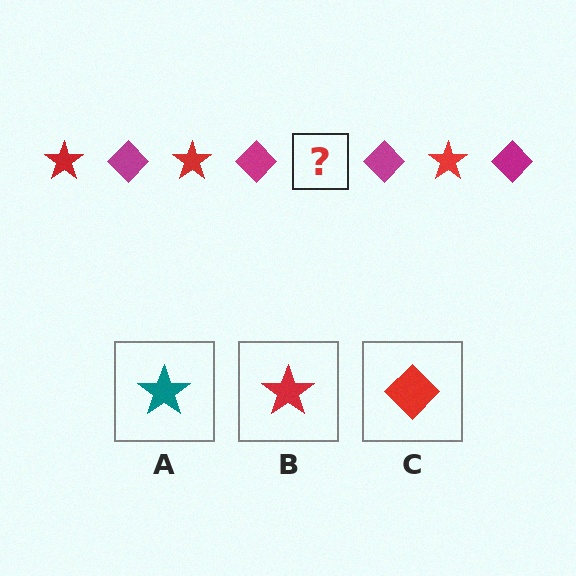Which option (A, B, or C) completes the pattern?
B.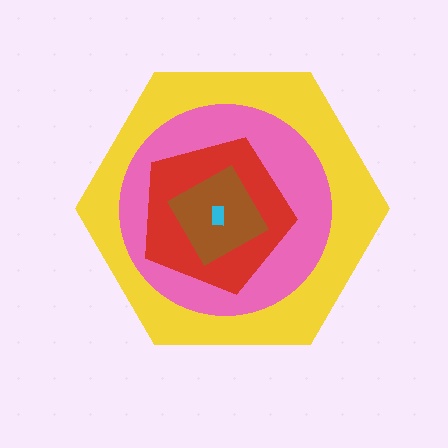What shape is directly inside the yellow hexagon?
The pink circle.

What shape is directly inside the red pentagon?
The brown square.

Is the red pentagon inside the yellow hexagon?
Yes.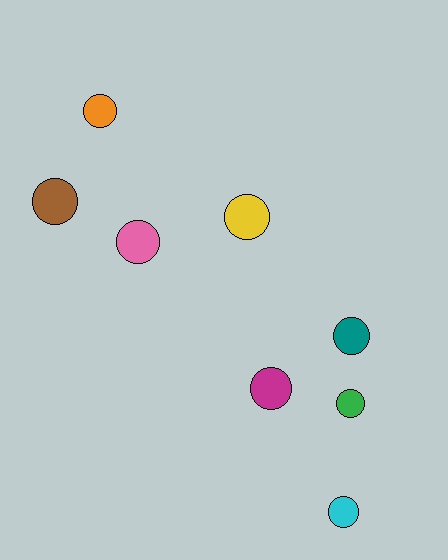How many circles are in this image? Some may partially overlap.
There are 8 circles.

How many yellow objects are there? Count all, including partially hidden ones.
There is 1 yellow object.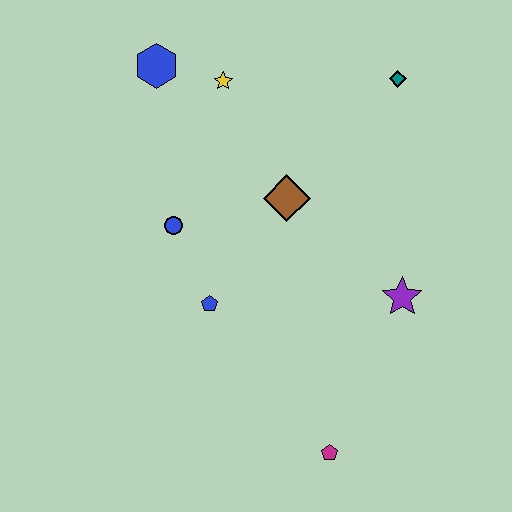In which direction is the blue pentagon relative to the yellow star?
The blue pentagon is below the yellow star.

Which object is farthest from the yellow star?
The magenta pentagon is farthest from the yellow star.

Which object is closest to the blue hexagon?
The yellow star is closest to the blue hexagon.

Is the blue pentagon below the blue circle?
Yes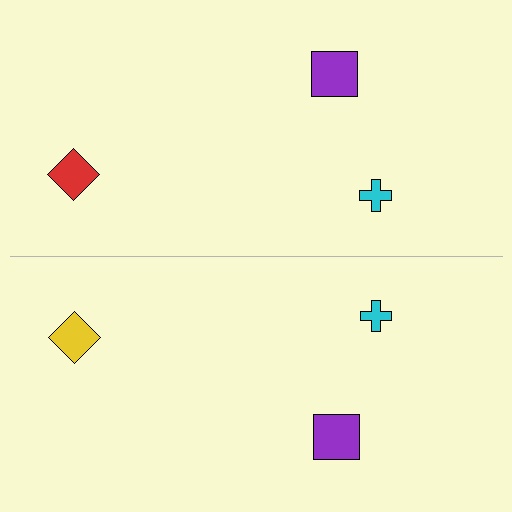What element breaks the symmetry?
The yellow diamond on the bottom side breaks the symmetry — its mirror counterpart is red.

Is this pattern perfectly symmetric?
No, the pattern is not perfectly symmetric. The yellow diamond on the bottom side breaks the symmetry — its mirror counterpart is red.